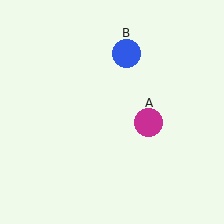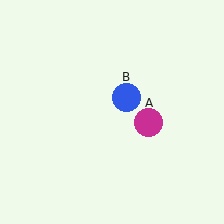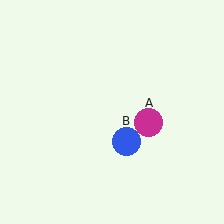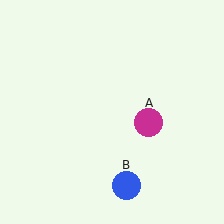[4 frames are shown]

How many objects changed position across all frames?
1 object changed position: blue circle (object B).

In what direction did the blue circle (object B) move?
The blue circle (object B) moved down.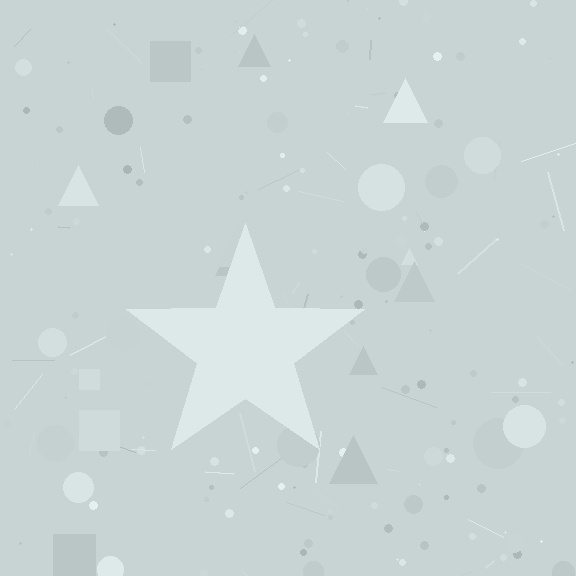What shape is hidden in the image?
A star is hidden in the image.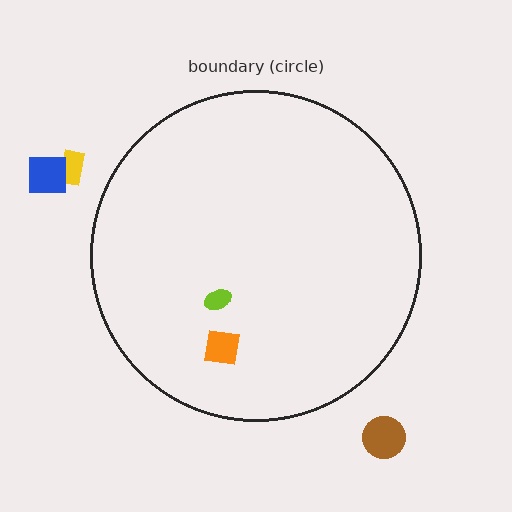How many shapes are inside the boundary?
2 inside, 3 outside.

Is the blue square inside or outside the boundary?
Outside.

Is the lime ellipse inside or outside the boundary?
Inside.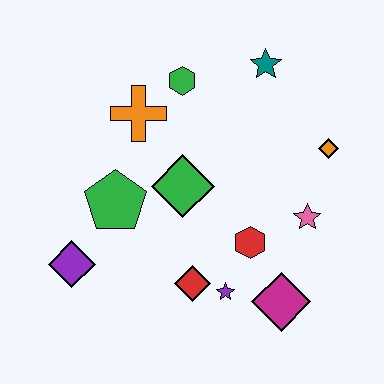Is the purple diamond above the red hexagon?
No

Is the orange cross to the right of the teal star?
No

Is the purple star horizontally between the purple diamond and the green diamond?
No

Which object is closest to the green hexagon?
The orange cross is closest to the green hexagon.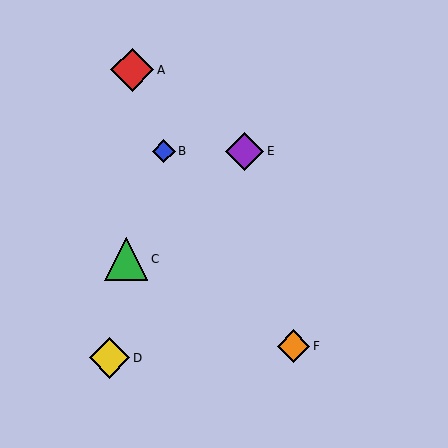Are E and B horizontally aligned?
Yes, both are at y≈151.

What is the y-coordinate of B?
Object B is at y≈151.